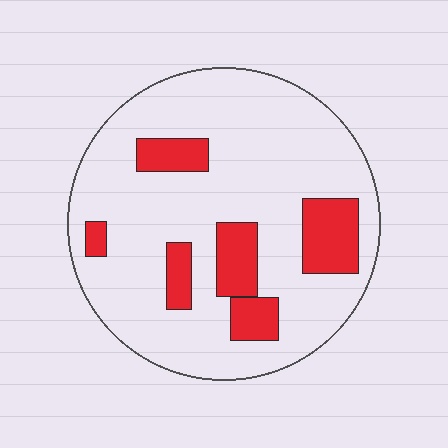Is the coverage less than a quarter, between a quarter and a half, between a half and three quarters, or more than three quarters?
Less than a quarter.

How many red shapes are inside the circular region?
6.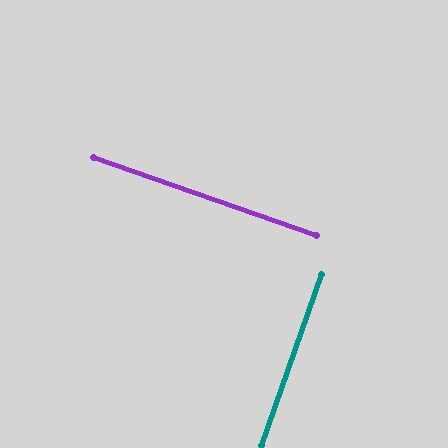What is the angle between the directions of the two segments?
Approximately 90 degrees.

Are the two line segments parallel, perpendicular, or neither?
Perpendicular — they meet at approximately 90°.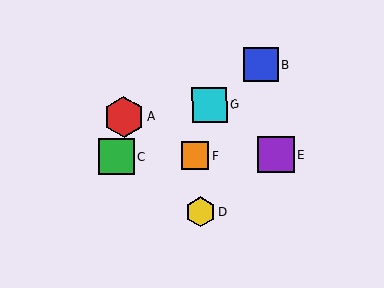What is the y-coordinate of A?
Object A is at y≈117.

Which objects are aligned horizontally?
Objects C, E, F are aligned horizontally.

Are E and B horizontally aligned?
No, E is at y≈155 and B is at y≈65.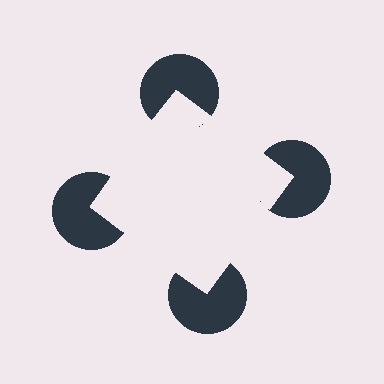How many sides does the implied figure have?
4 sides.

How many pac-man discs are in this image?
There are 4 — one at each vertex of the illusory square.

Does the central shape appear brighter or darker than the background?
It typically appears slightly brighter than the background, even though no actual brightness change is drawn.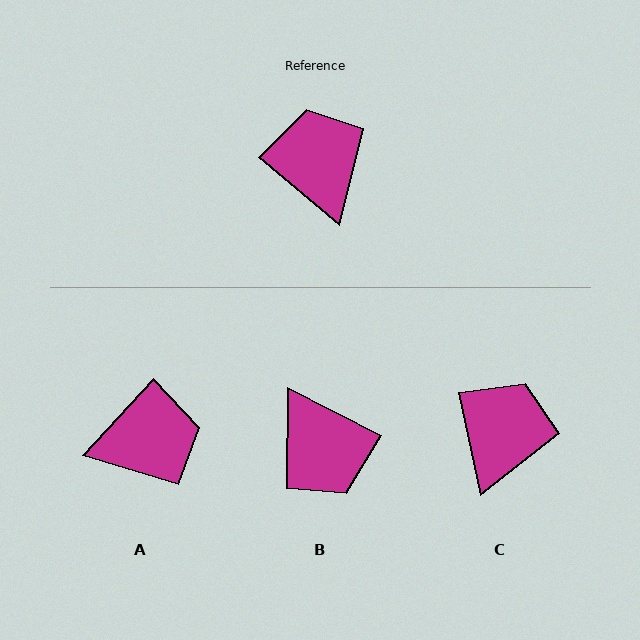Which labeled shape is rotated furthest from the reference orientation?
B, about 166 degrees away.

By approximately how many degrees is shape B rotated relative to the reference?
Approximately 166 degrees clockwise.